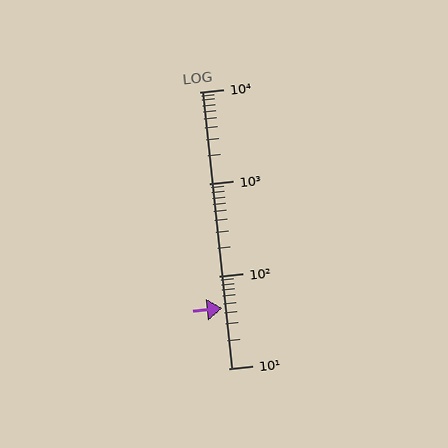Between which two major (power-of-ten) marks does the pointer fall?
The pointer is between 10 and 100.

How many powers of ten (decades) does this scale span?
The scale spans 3 decades, from 10 to 10000.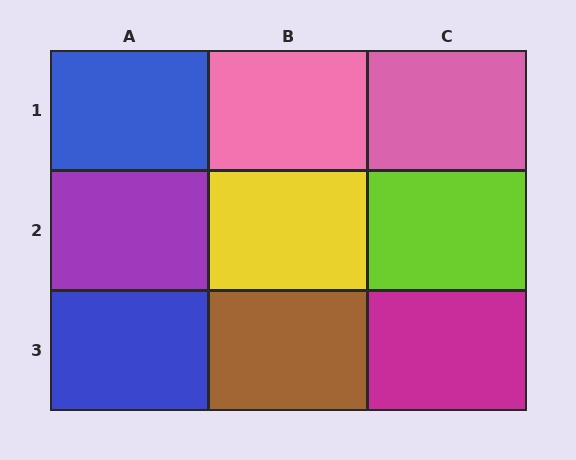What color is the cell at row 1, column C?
Pink.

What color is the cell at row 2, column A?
Purple.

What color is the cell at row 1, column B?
Pink.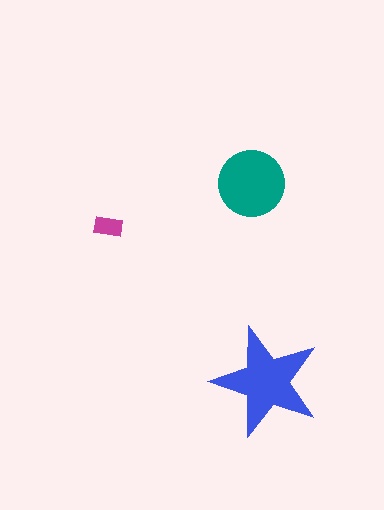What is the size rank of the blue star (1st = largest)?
1st.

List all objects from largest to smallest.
The blue star, the teal circle, the magenta rectangle.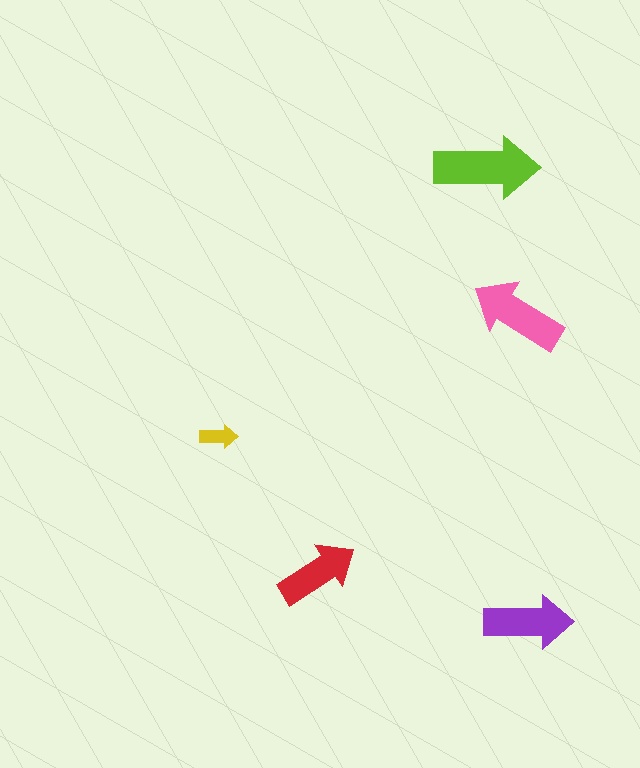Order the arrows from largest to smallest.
the lime one, the pink one, the purple one, the red one, the yellow one.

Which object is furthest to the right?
The purple arrow is rightmost.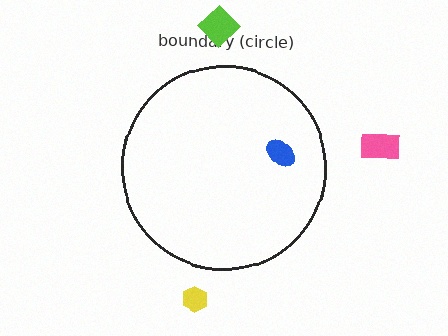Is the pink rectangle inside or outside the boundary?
Outside.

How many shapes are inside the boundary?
1 inside, 3 outside.